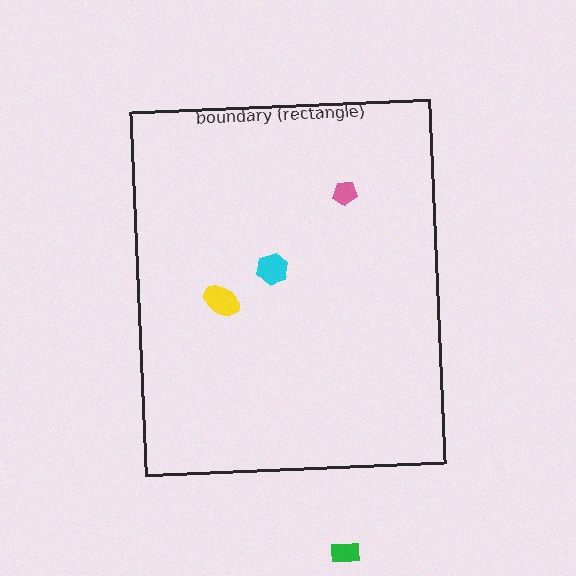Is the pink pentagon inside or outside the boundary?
Inside.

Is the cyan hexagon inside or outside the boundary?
Inside.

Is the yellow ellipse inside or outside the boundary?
Inside.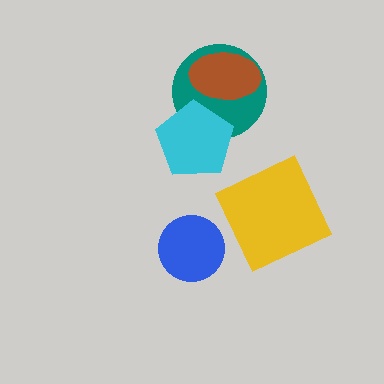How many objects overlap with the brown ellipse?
1 object overlaps with the brown ellipse.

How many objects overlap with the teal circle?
2 objects overlap with the teal circle.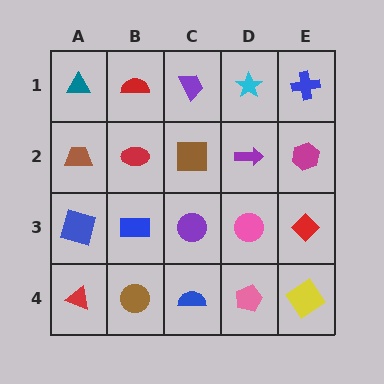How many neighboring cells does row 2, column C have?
4.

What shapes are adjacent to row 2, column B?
A red semicircle (row 1, column B), a blue rectangle (row 3, column B), a brown trapezoid (row 2, column A), a brown square (row 2, column C).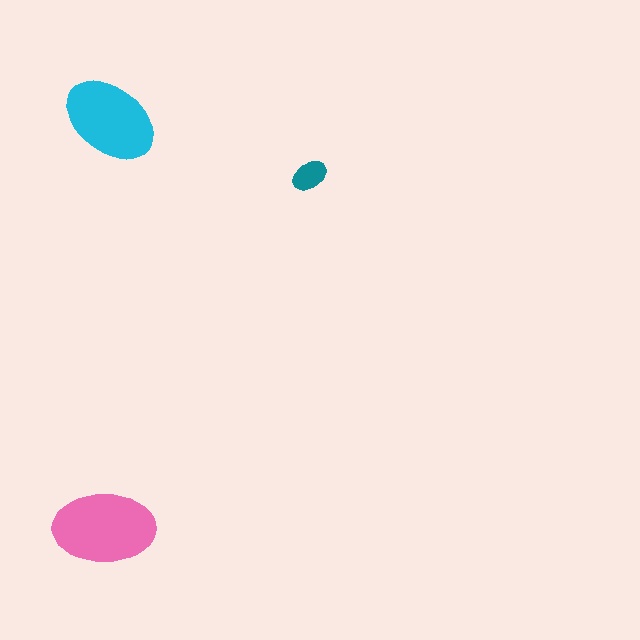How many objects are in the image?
There are 3 objects in the image.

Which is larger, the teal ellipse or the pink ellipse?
The pink one.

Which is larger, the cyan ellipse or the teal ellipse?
The cyan one.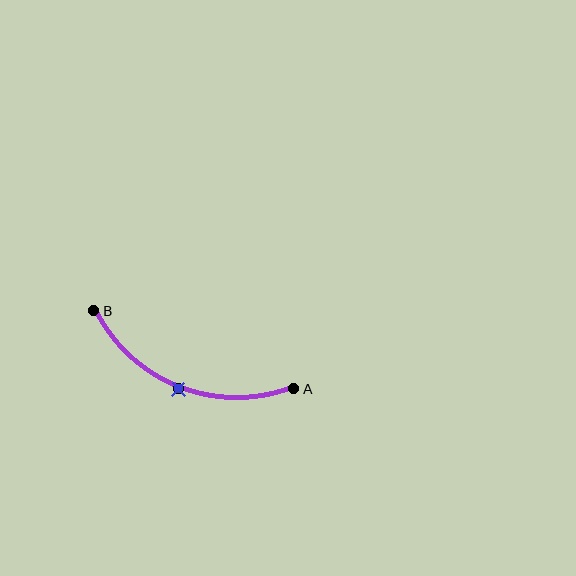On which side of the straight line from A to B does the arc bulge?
The arc bulges below the straight line connecting A and B.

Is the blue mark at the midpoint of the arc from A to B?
Yes. The blue mark lies on the arc at equal arc-length from both A and B — it is the arc midpoint.